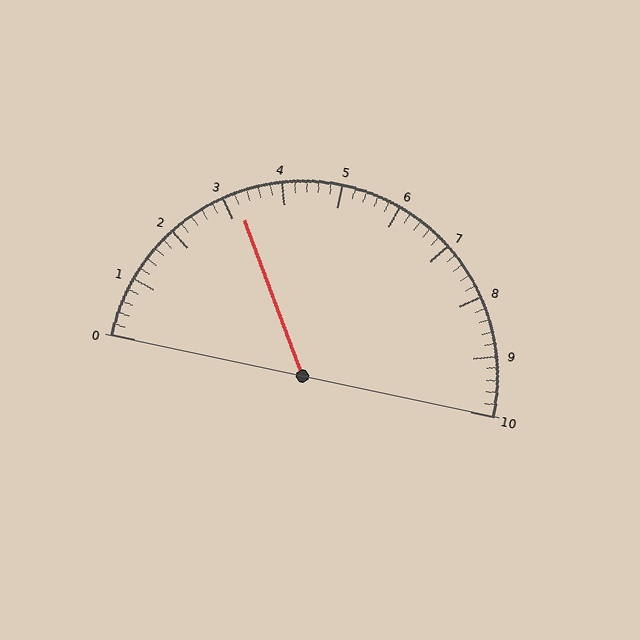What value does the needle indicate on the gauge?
The needle indicates approximately 3.2.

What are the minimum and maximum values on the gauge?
The gauge ranges from 0 to 10.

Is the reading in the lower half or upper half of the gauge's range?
The reading is in the lower half of the range (0 to 10).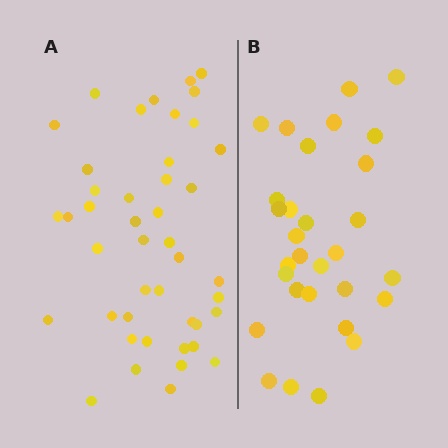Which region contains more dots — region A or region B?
Region A (the left region) has more dots.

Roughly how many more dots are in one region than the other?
Region A has approximately 15 more dots than region B.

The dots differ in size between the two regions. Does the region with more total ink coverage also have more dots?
No. Region B has more total ink coverage because its dots are larger, but region A actually contains more individual dots. Total area can be misleading — the number of items is what matters here.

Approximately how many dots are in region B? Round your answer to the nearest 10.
About 30 dots.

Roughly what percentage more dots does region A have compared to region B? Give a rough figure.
About 45% more.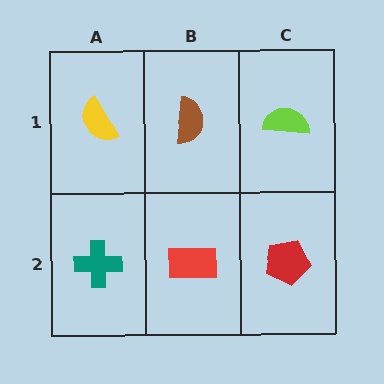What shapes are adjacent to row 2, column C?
A lime semicircle (row 1, column C), a red rectangle (row 2, column B).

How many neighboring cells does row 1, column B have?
3.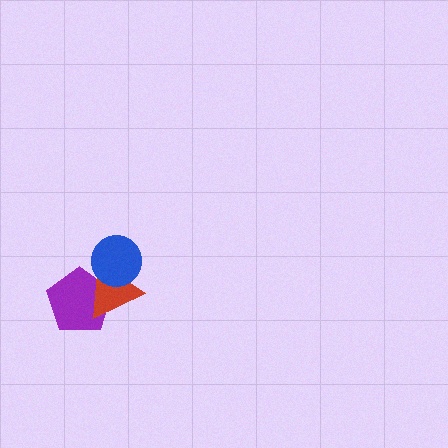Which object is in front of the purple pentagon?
The red triangle is in front of the purple pentagon.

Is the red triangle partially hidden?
Yes, it is partially covered by another shape.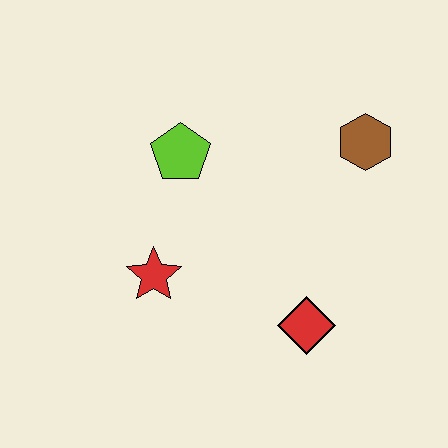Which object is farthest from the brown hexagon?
The red star is farthest from the brown hexagon.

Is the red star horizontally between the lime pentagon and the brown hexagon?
No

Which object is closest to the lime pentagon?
The red star is closest to the lime pentagon.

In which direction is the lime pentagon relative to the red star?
The lime pentagon is above the red star.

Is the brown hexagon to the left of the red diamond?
No